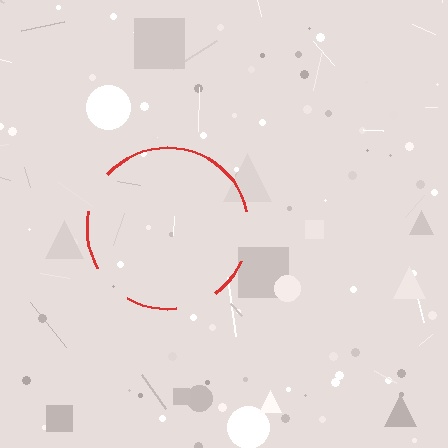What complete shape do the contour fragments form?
The contour fragments form a circle.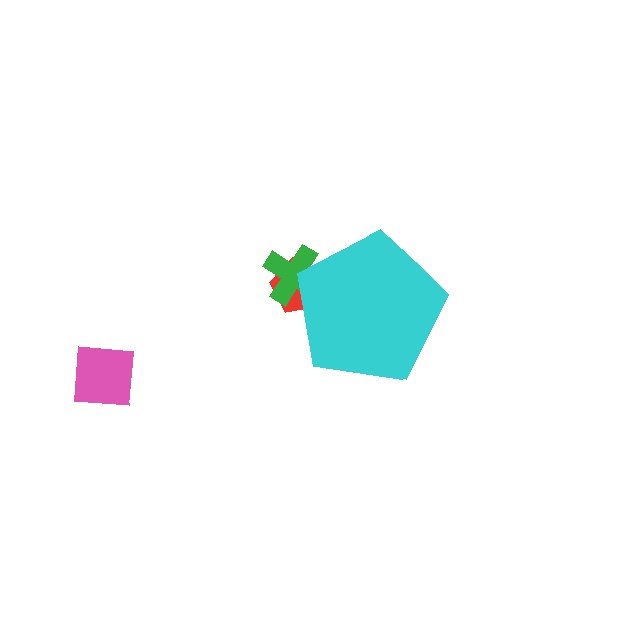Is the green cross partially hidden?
Yes, the green cross is partially hidden behind the cyan pentagon.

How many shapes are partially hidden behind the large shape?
2 shapes are partially hidden.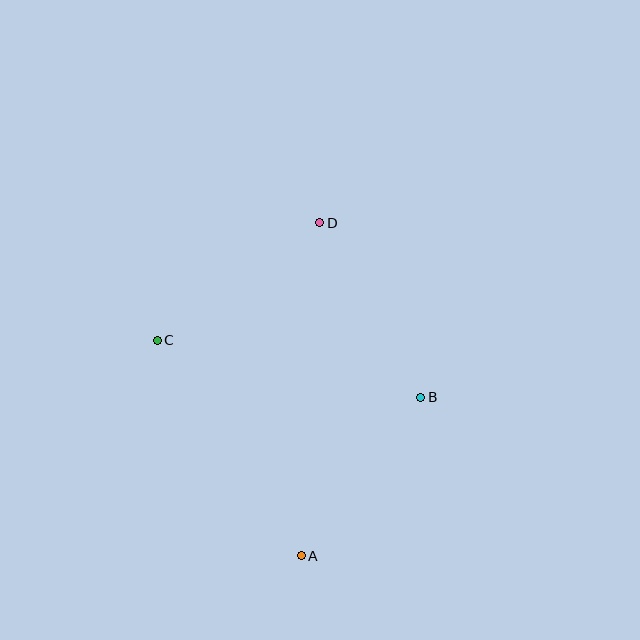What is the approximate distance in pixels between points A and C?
The distance between A and C is approximately 259 pixels.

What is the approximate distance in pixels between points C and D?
The distance between C and D is approximately 201 pixels.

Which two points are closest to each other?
Points A and B are closest to each other.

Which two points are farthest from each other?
Points A and D are farthest from each other.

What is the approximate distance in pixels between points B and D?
The distance between B and D is approximately 202 pixels.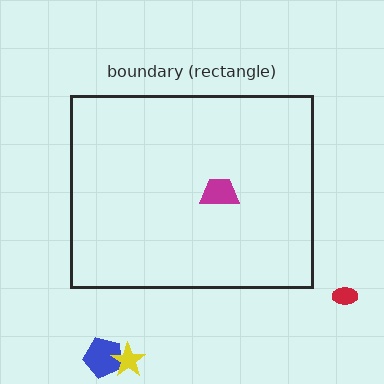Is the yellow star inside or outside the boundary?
Outside.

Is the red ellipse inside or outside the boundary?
Outside.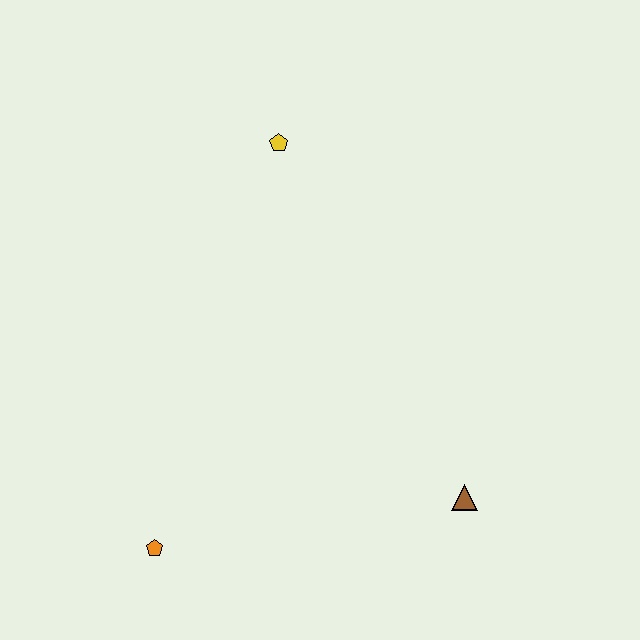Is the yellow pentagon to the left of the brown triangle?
Yes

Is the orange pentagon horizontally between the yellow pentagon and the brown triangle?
No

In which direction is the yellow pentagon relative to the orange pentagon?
The yellow pentagon is above the orange pentagon.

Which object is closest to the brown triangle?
The orange pentagon is closest to the brown triangle.